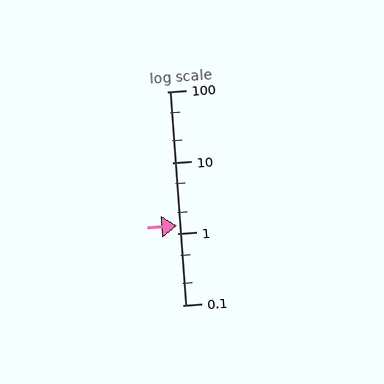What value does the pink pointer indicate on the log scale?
The pointer indicates approximately 1.3.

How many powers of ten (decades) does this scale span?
The scale spans 3 decades, from 0.1 to 100.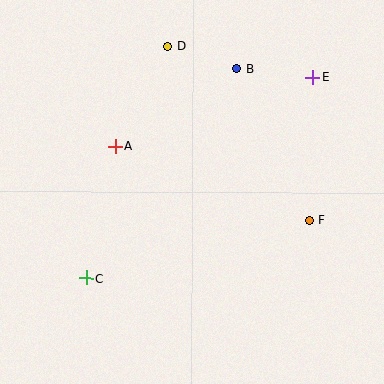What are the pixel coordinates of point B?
Point B is at (236, 69).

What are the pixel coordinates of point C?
Point C is at (86, 278).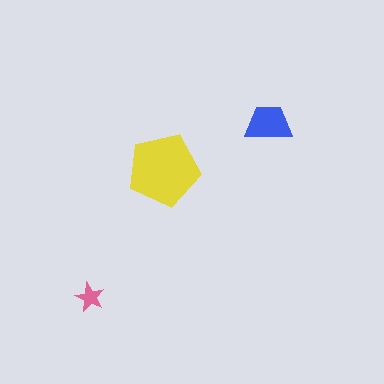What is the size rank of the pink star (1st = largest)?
3rd.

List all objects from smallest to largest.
The pink star, the blue trapezoid, the yellow pentagon.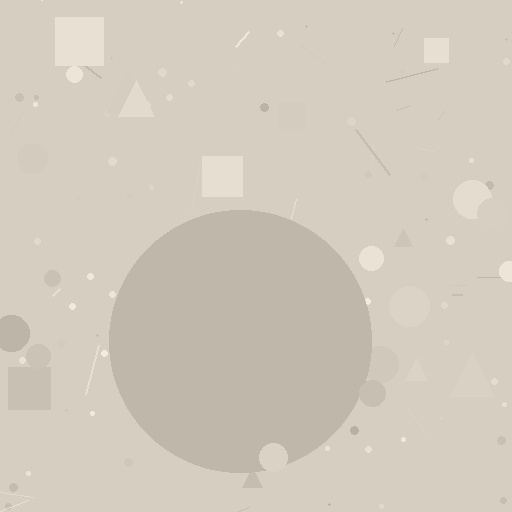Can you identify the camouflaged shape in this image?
The camouflaged shape is a circle.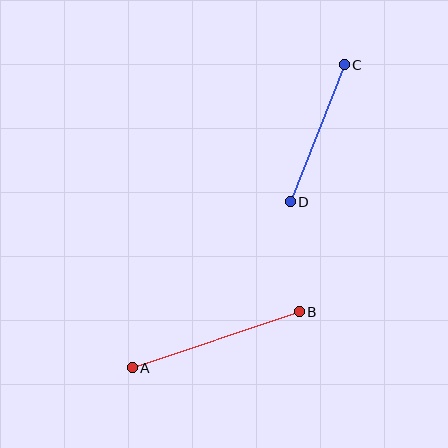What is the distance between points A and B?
The distance is approximately 176 pixels.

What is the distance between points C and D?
The distance is approximately 147 pixels.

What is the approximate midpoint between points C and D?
The midpoint is at approximately (317, 133) pixels.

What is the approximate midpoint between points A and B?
The midpoint is at approximately (216, 340) pixels.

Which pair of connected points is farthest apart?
Points A and B are farthest apart.